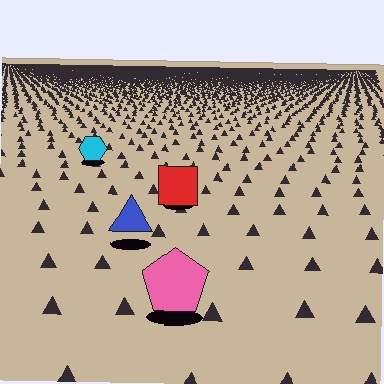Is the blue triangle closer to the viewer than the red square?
Yes. The blue triangle is closer — you can tell from the texture gradient: the ground texture is coarser near it.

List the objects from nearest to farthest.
From nearest to farthest: the pink pentagon, the blue triangle, the red square, the cyan hexagon.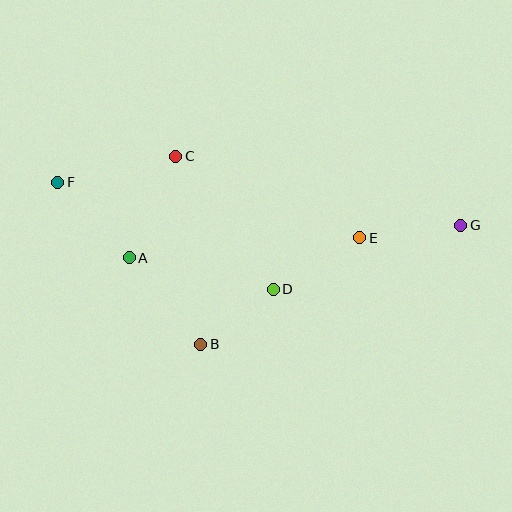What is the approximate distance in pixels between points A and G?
The distance between A and G is approximately 333 pixels.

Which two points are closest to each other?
Points B and D are closest to each other.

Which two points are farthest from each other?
Points F and G are farthest from each other.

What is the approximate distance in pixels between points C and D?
The distance between C and D is approximately 165 pixels.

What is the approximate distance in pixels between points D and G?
The distance between D and G is approximately 198 pixels.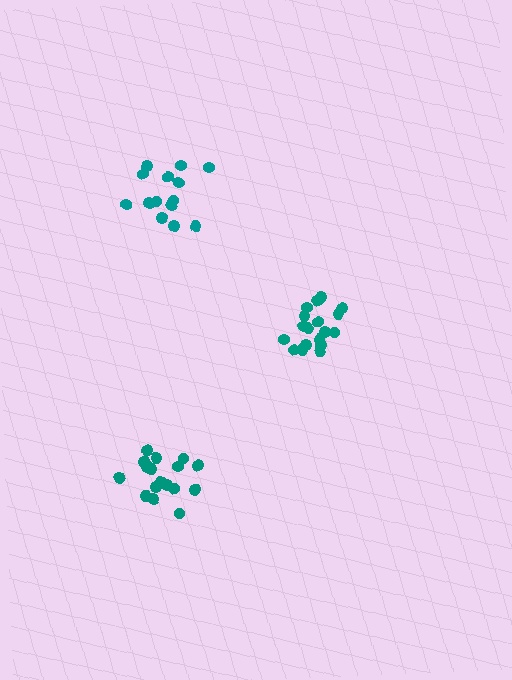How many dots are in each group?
Group 1: 14 dots, Group 2: 18 dots, Group 3: 17 dots (49 total).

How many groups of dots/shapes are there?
There are 3 groups.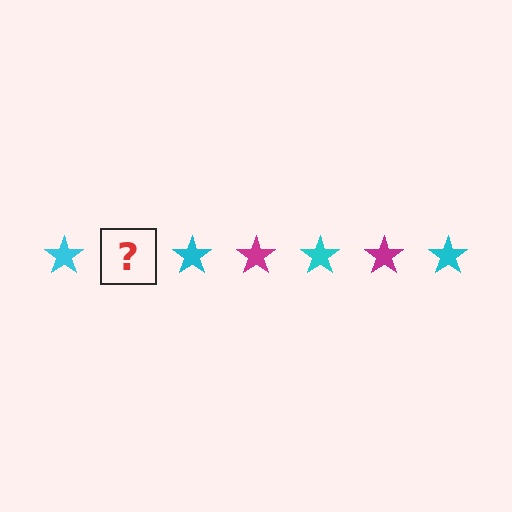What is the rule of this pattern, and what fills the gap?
The rule is that the pattern cycles through cyan, magenta stars. The gap should be filled with a magenta star.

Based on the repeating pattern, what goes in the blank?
The blank should be a magenta star.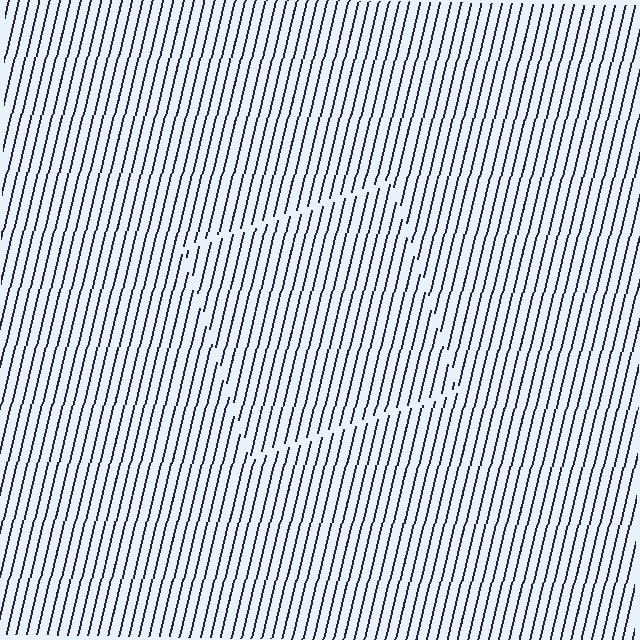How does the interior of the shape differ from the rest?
The interior of the shape contains the same grating, shifted by half a period — the contour is defined by the phase discontinuity where line-ends from the inner and outer gratings abut.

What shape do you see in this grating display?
An illusory square. The interior of the shape contains the same grating, shifted by half a period — the contour is defined by the phase discontinuity where line-ends from the inner and outer gratings abut.